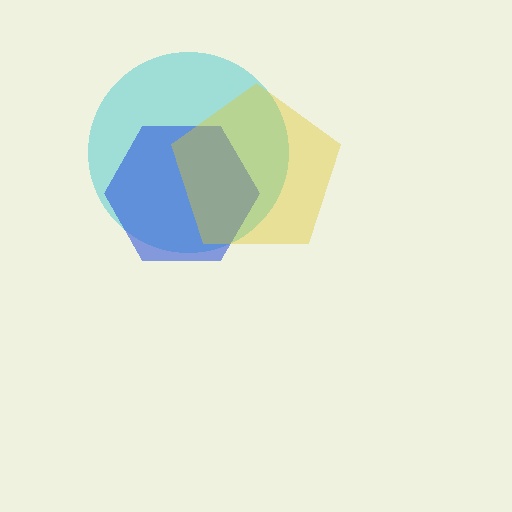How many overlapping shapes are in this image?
There are 3 overlapping shapes in the image.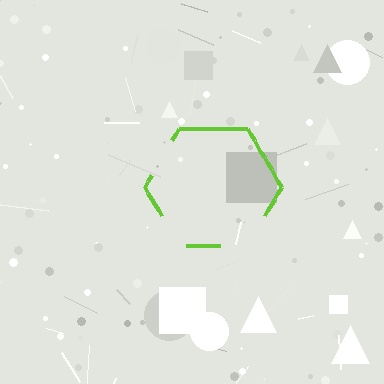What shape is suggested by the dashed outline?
The dashed outline suggests a hexagon.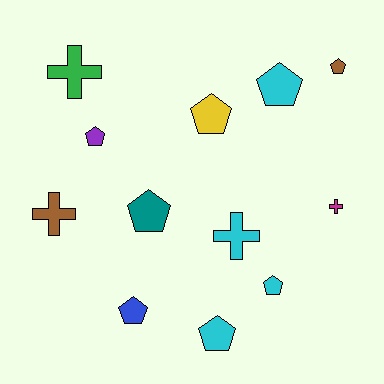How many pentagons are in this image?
There are 8 pentagons.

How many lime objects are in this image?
There are no lime objects.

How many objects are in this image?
There are 12 objects.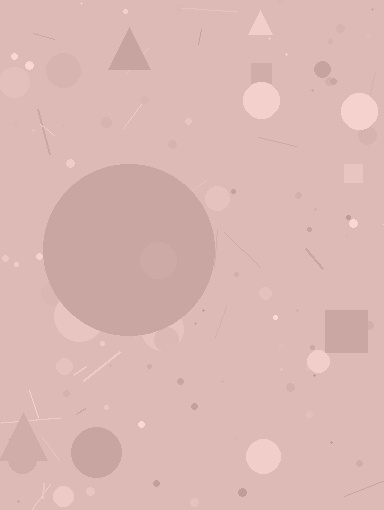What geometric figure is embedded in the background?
A circle is embedded in the background.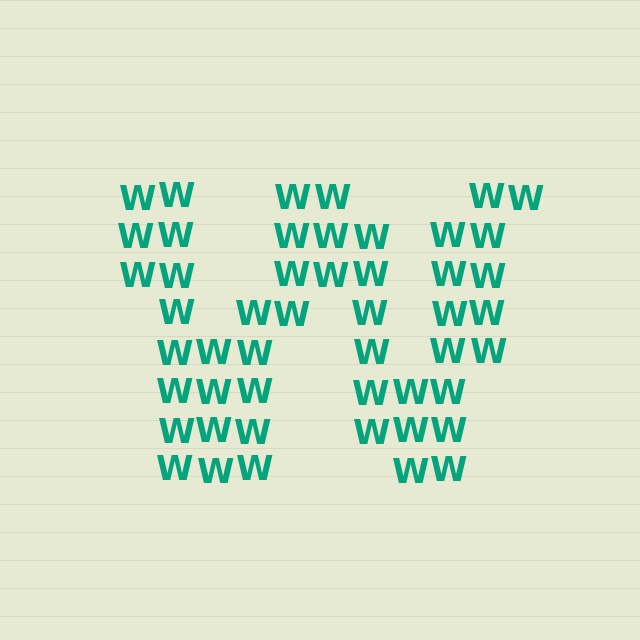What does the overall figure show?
The overall figure shows the letter W.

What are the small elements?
The small elements are letter W's.